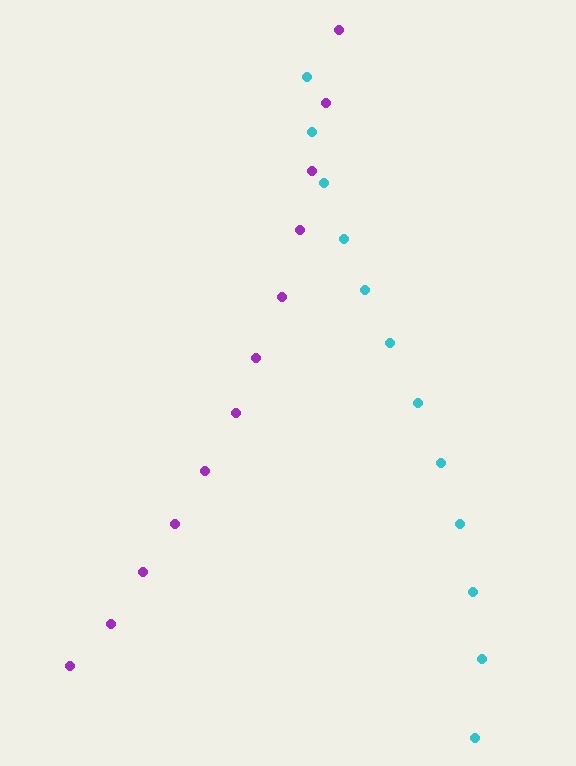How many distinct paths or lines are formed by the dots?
There are 2 distinct paths.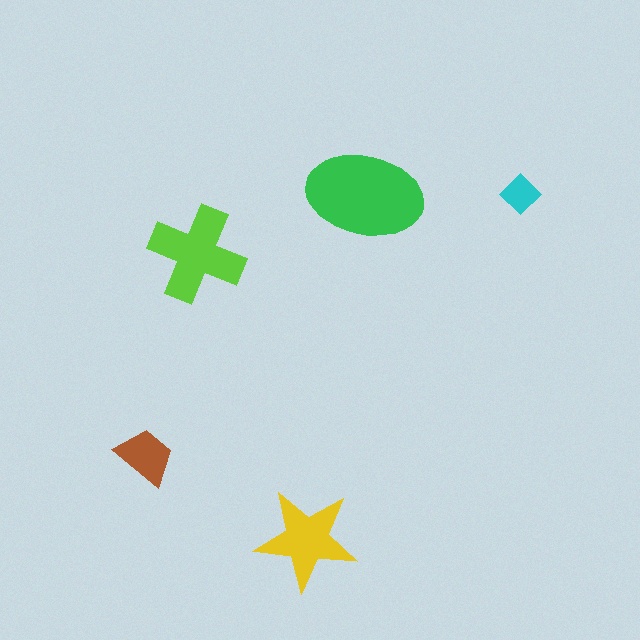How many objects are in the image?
There are 5 objects in the image.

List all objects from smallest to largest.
The cyan diamond, the brown trapezoid, the yellow star, the lime cross, the green ellipse.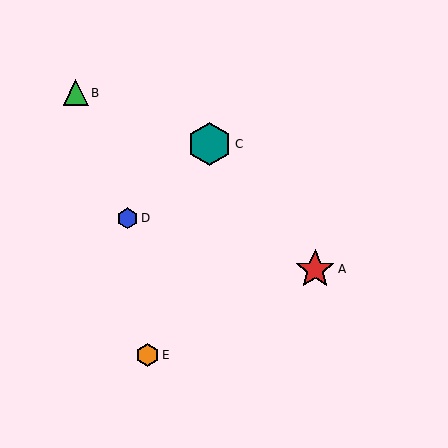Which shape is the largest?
The teal hexagon (labeled C) is the largest.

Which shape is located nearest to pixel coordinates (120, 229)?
The blue hexagon (labeled D) at (127, 218) is nearest to that location.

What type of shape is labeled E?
Shape E is an orange hexagon.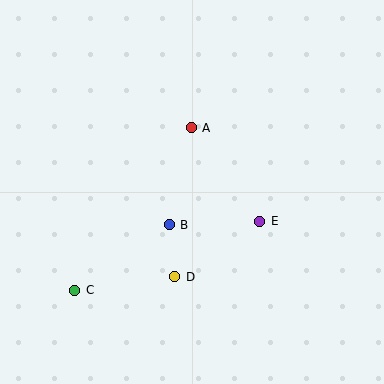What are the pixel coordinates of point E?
Point E is at (260, 221).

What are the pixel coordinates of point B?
Point B is at (169, 225).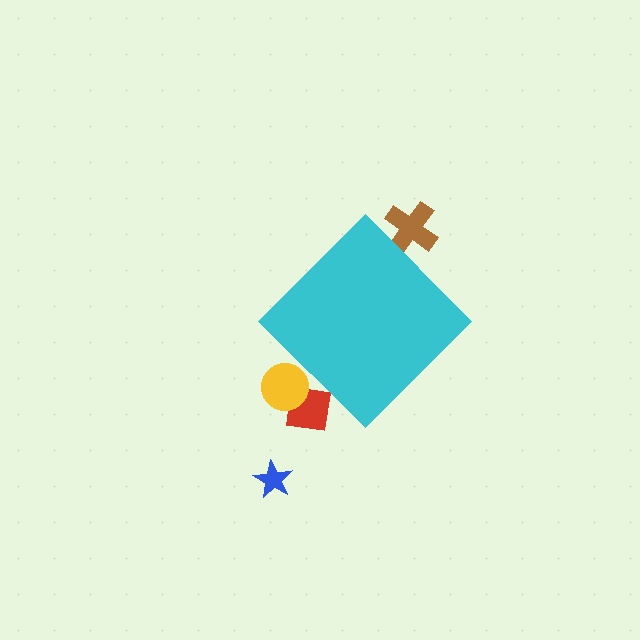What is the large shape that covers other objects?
A cyan diamond.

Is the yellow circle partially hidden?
Yes, the yellow circle is partially hidden behind the cyan diamond.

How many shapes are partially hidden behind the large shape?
3 shapes are partially hidden.